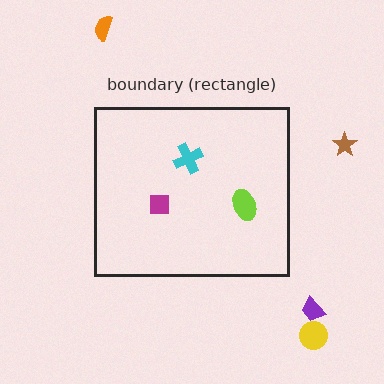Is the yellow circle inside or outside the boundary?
Outside.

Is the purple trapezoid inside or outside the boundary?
Outside.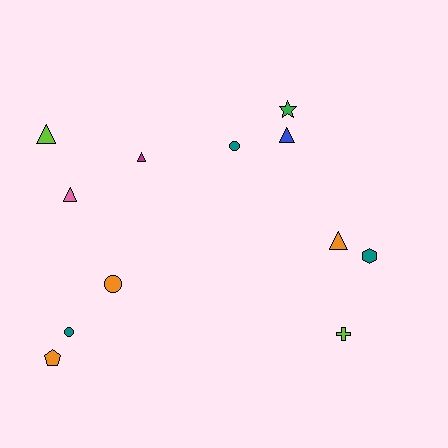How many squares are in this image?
There are no squares.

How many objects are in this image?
There are 12 objects.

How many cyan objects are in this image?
There are no cyan objects.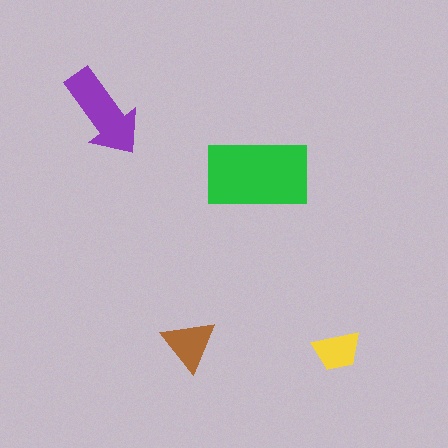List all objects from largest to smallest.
The green rectangle, the purple arrow, the brown triangle, the yellow trapezoid.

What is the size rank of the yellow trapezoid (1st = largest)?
4th.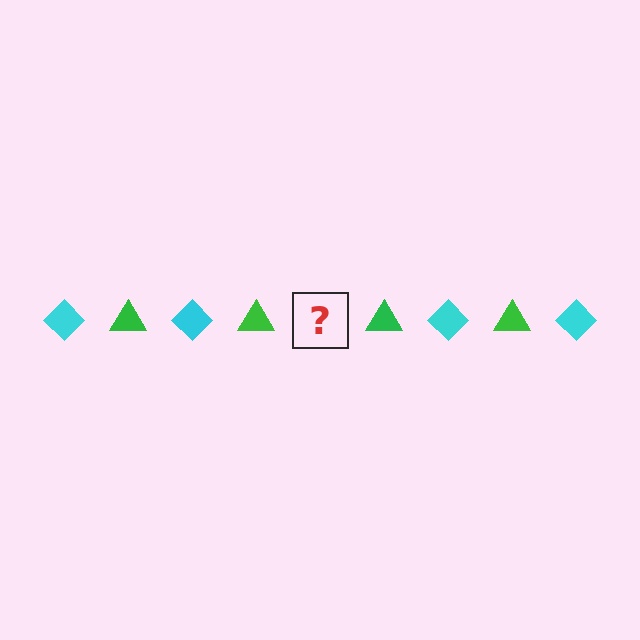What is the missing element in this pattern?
The missing element is a cyan diamond.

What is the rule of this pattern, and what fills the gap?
The rule is that the pattern alternates between cyan diamond and green triangle. The gap should be filled with a cyan diamond.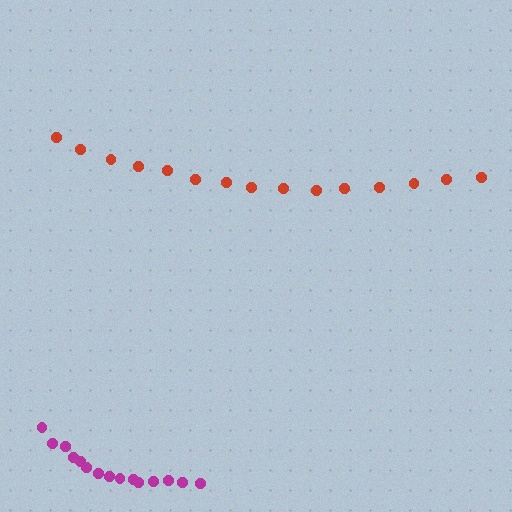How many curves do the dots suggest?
There are 2 distinct paths.